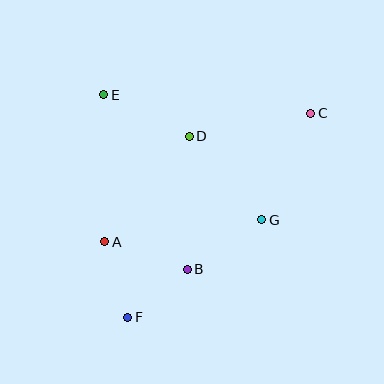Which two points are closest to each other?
Points B and F are closest to each other.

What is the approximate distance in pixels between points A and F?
The distance between A and F is approximately 79 pixels.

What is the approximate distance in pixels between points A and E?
The distance between A and E is approximately 147 pixels.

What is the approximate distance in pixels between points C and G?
The distance between C and G is approximately 117 pixels.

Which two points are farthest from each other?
Points C and F are farthest from each other.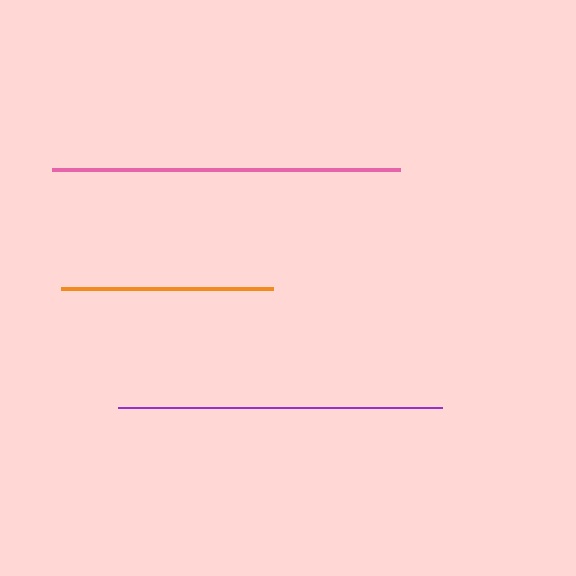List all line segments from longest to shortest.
From longest to shortest: pink, purple, orange.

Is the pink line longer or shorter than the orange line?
The pink line is longer than the orange line.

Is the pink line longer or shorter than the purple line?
The pink line is longer than the purple line.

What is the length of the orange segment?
The orange segment is approximately 212 pixels long.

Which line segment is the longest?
The pink line is the longest at approximately 348 pixels.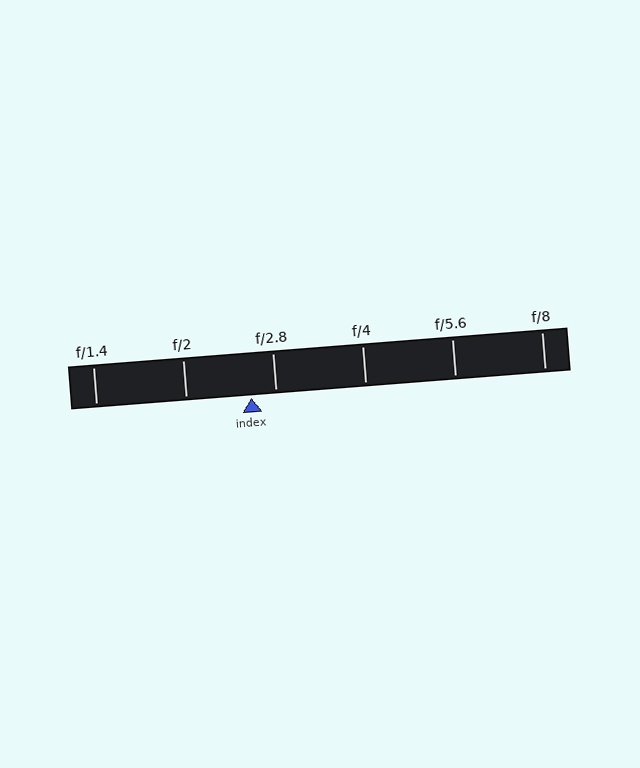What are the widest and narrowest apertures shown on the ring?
The widest aperture shown is f/1.4 and the narrowest is f/8.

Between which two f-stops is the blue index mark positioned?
The index mark is between f/2 and f/2.8.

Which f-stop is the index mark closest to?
The index mark is closest to f/2.8.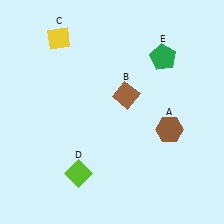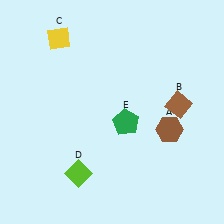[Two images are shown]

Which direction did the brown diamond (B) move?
The brown diamond (B) moved right.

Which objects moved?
The objects that moved are: the brown diamond (B), the green pentagon (E).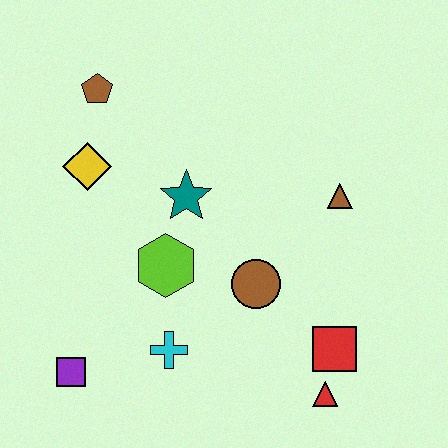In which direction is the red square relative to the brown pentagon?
The red square is below the brown pentagon.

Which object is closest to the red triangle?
The red square is closest to the red triangle.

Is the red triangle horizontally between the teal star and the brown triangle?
Yes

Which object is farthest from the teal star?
The red triangle is farthest from the teal star.